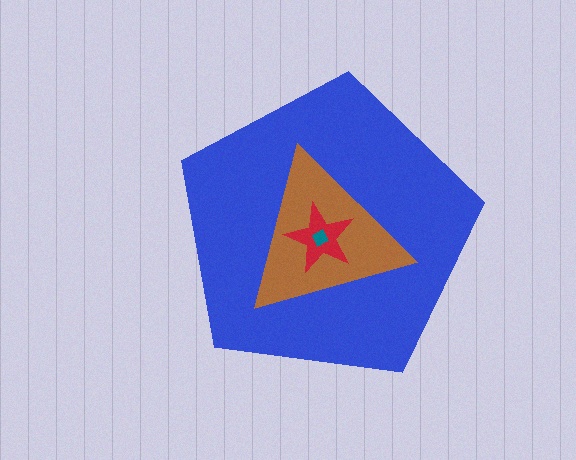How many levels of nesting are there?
4.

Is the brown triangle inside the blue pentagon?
Yes.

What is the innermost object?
The teal diamond.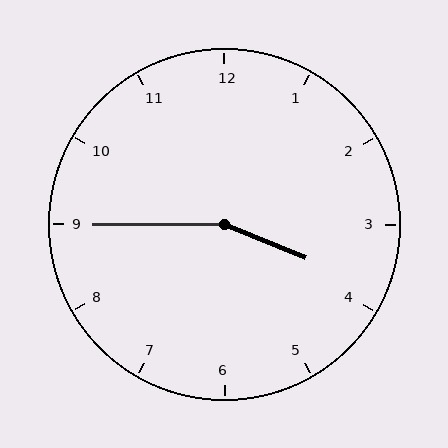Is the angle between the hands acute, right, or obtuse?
It is obtuse.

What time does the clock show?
3:45.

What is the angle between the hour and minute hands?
Approximately 158 degrees.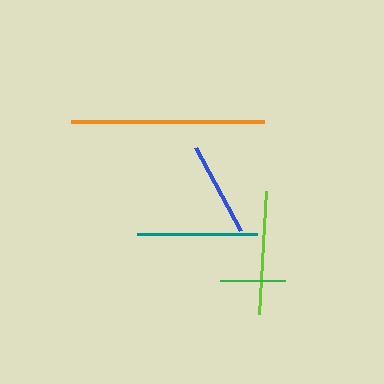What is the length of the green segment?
The green segment is approximately 65 pixels long.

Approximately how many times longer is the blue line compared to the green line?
The blue line is approximately 1.5 times the length of the green line.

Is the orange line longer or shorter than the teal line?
The orange line is longer than the teal line.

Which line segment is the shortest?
The green line is the shortest at approximately 65 pixels.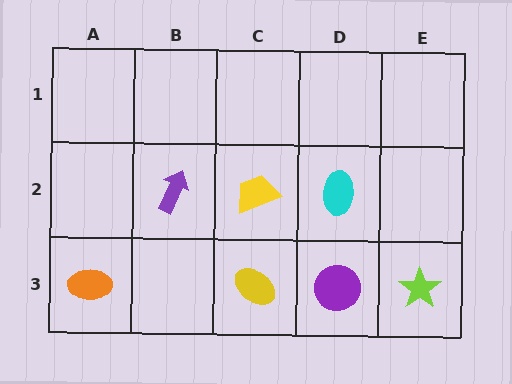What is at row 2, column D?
A cyan ellipse.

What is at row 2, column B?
A purple arrow.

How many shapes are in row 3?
4 shapes.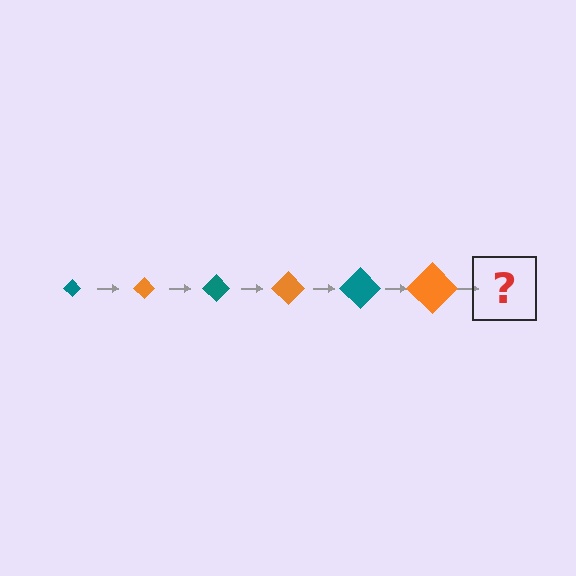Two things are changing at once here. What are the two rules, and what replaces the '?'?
The two rules are that the diamond grows larger each step and the color cycles through teal and orange. The '?' should be a teal diamond, larger than the previous one.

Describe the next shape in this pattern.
It should be a teal diamond, larger than the previous one.